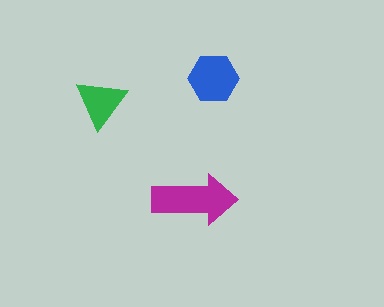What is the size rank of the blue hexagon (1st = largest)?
2nd.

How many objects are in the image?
There are 3 objects in the image.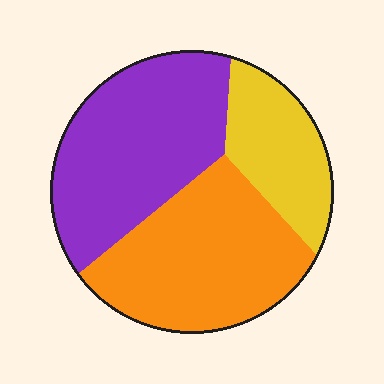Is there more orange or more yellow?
Orange.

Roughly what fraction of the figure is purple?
Purple takes up between a quarter and a half of the figure.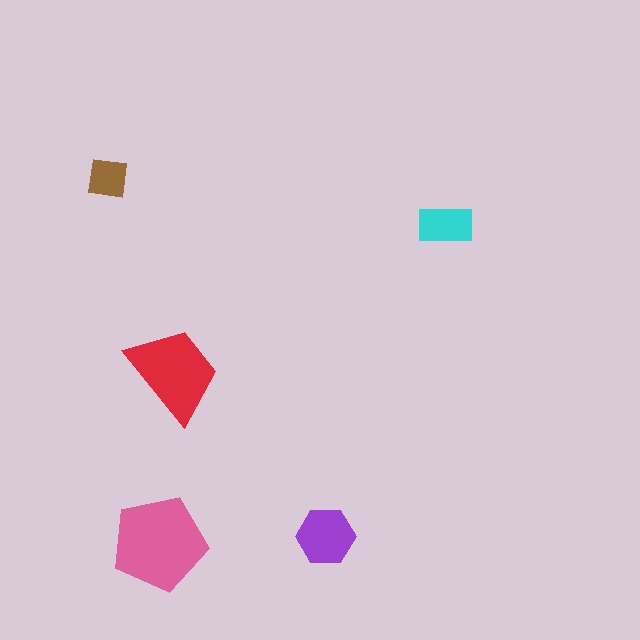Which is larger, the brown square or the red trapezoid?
The red trapezoid.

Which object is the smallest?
The brown square.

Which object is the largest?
The pink pentagon.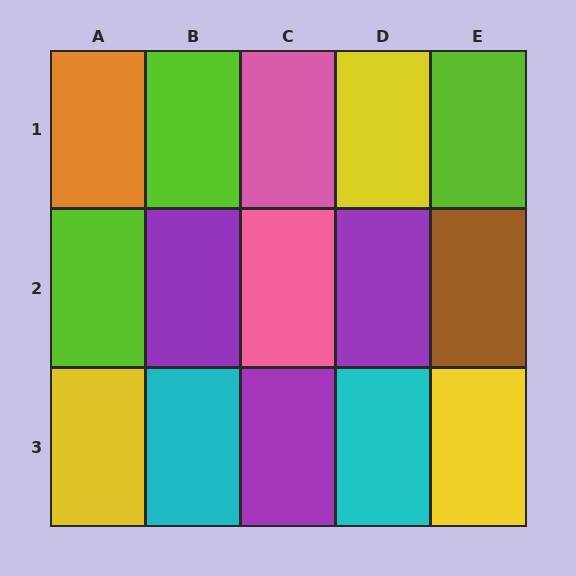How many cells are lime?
3 cells are lime.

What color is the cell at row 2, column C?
Pink.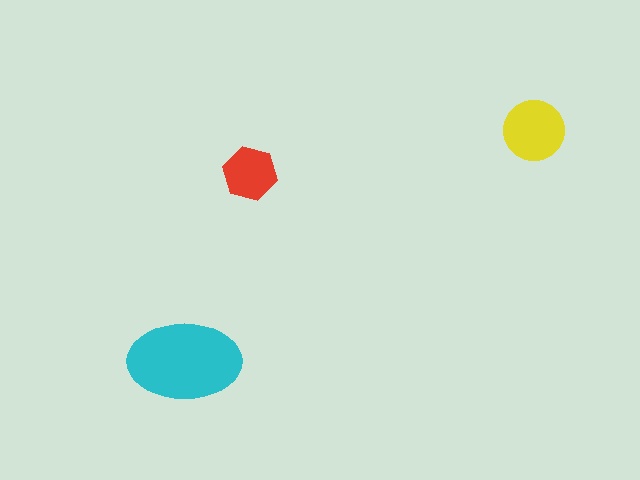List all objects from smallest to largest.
The red hexagon, the yellow circle, the cyan ellipse.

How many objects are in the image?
There are 3 objects in the image.